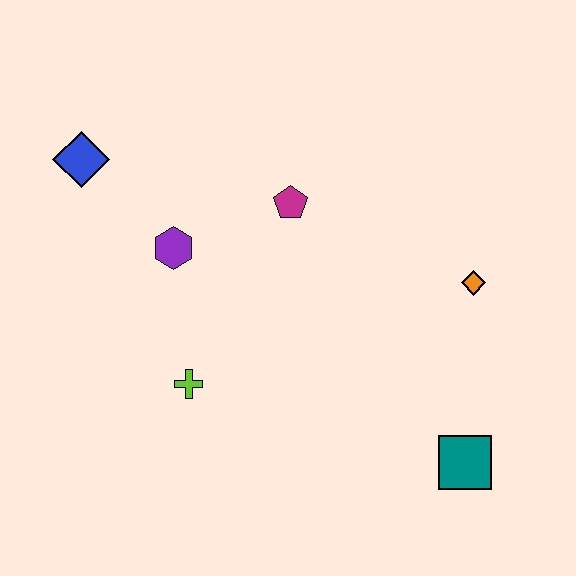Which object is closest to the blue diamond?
The purple hexagon is closest to the blue diamond.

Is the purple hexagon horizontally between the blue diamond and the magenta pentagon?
Yes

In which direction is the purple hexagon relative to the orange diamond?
The purple hexagon is to the left of the orange diamond.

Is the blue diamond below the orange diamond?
No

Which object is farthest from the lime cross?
The orange diamond is farthest from the lime cross.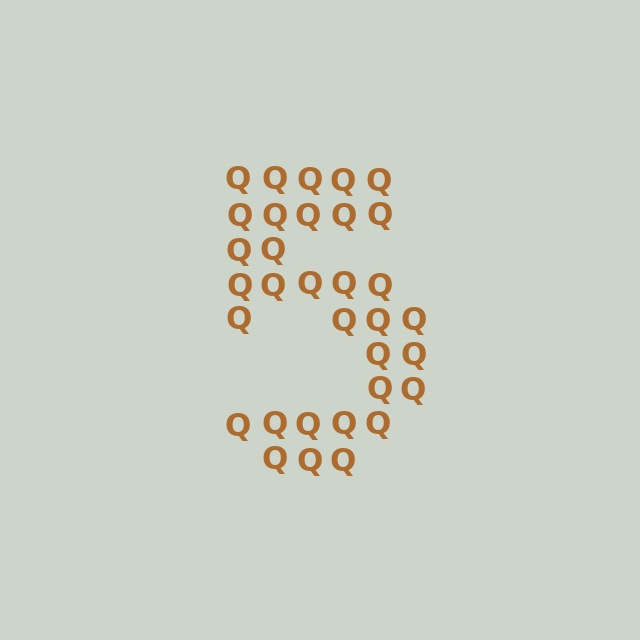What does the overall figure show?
The overall figure shows the digit 5.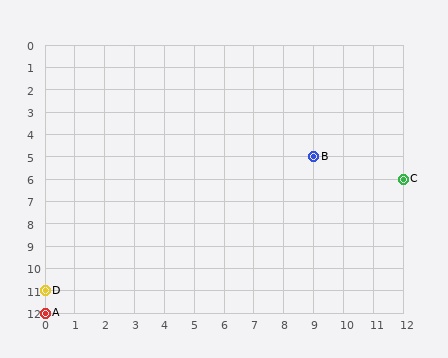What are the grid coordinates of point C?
Point C is at grid coordinates (12, 6).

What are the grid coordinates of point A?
Point A is at grid coordinates (0, 12).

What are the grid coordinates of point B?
Point B is at grid coordinates (9, 5).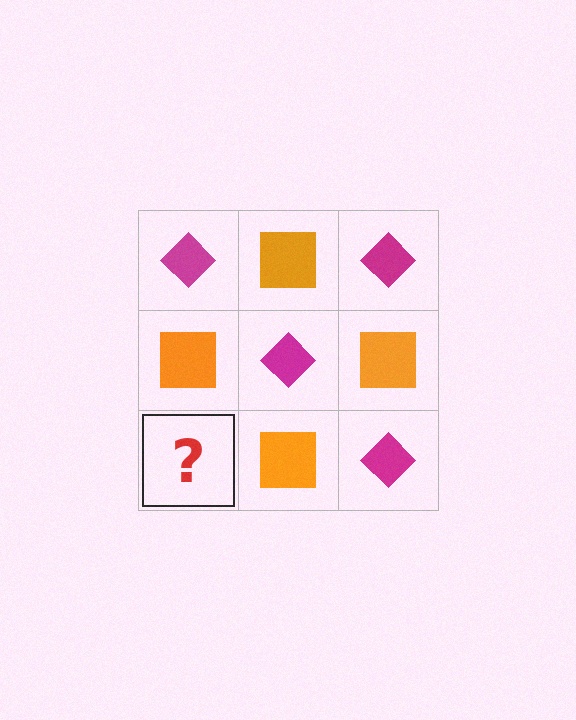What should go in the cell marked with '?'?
The missing cell should contain a magenta diamond.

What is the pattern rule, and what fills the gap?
The rule is that it alternates magenta diamond and orange square in a checkerboard pattern. The gap should be filled with a magenta diamond.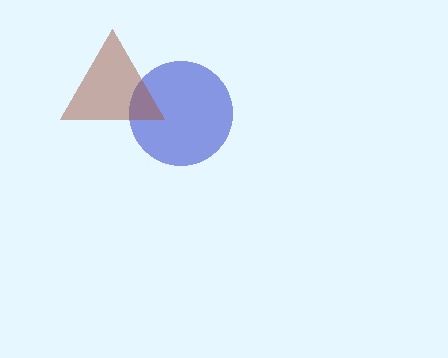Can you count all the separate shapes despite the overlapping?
Yes, there are 2 separate shapes.